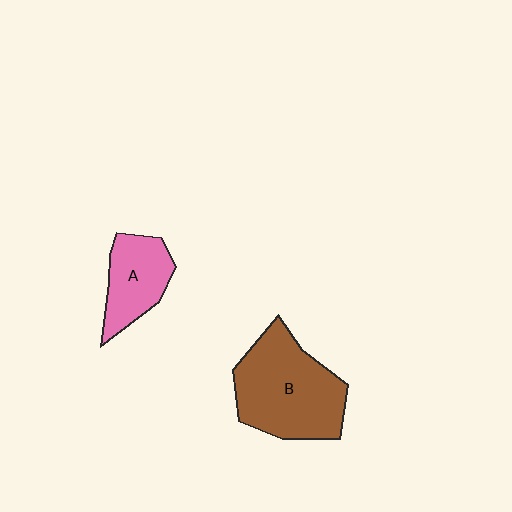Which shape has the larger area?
Shape B (brown).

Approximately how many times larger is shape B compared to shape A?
Approximately 1.8 times.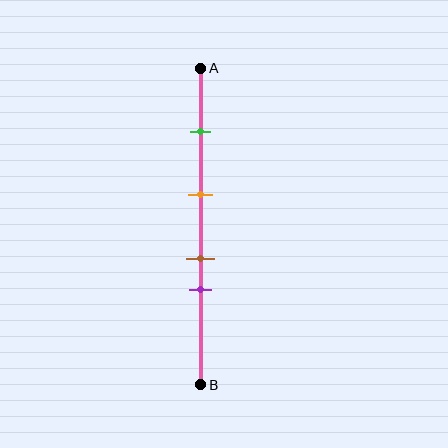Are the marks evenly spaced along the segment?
No, the marks are not evenly spaced.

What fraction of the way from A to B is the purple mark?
The purple mark is approximately 70% (0.7) of the way from A to B.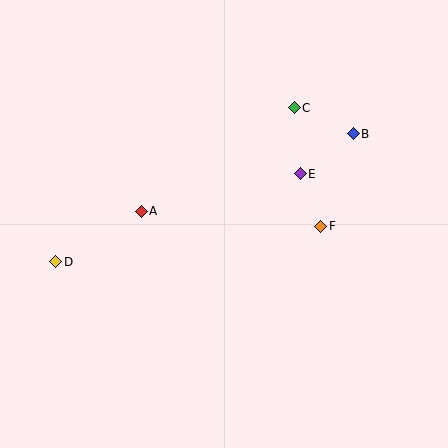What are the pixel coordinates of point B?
Point B is at (353, 134).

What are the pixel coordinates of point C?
Point C is at (294, 108).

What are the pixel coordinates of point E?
Point E is at (300, 174).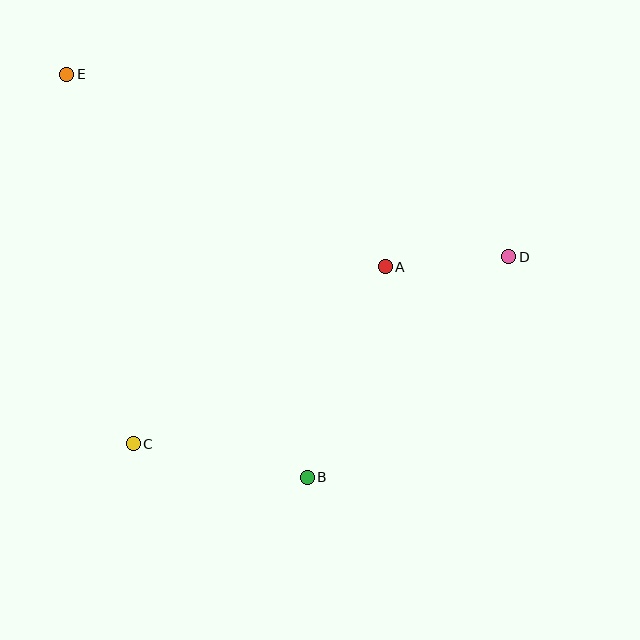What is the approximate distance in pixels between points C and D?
The distance between C and D is approximately 420 pixels.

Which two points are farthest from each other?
Points D and E are farthest from each other.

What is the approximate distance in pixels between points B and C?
The distance between B and C is approximately 177 pixels.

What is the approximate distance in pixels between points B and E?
The distance between B and E is approximately 469 pixels.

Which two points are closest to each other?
Points A and D are closest to each other.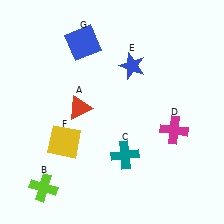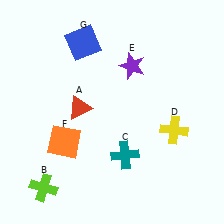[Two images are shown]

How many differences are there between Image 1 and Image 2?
There are 3 differences between the two images.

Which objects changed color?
D changed from magenta to yellow. E changed from blue to purple. F changed from yellow to orange.